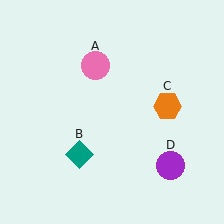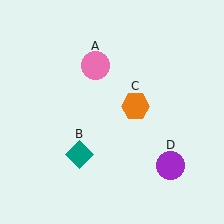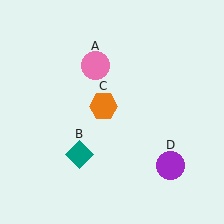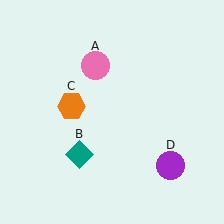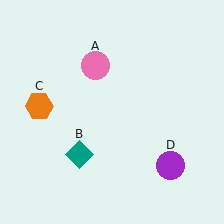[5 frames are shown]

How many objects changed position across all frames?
1 object changed position: orange hexagon (object C).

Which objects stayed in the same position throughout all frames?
Pink circle (object A) and teal diamond (object B) and purple circle (object D) remained stationary.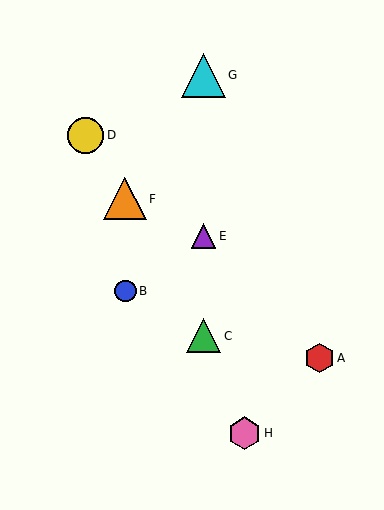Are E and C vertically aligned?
Yes, both are at x≈203.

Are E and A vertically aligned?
No, E is at x≈203 and A is at x≈320.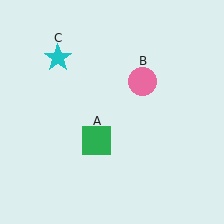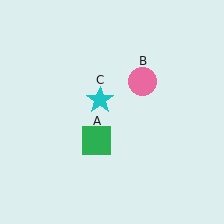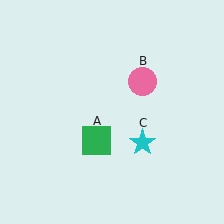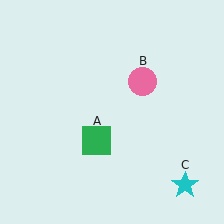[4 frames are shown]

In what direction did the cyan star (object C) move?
The cyan star (object C) moved down and to the right.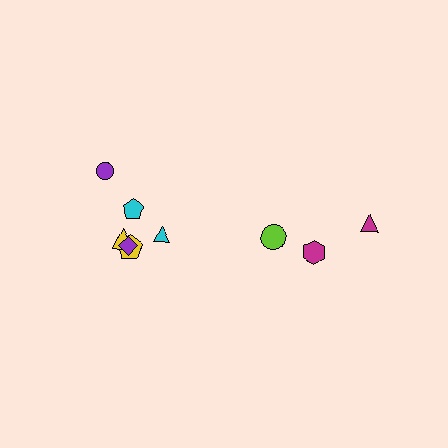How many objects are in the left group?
There are 6 objects.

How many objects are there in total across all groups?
There are 9 objects.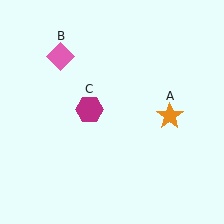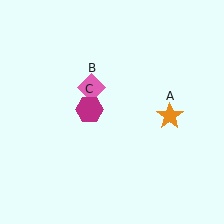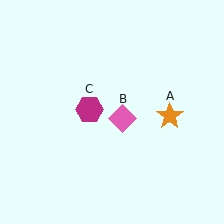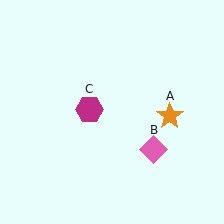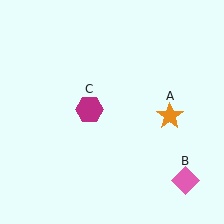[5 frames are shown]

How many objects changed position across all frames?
1 object changed position: pink diamond (object B).